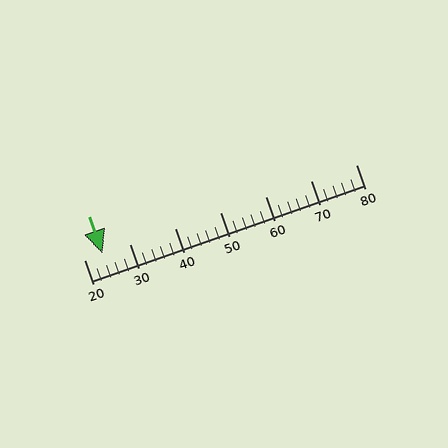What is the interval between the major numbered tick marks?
The major tick marks are spaced 10 units apart.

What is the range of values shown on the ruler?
The ruler shows values from 20 to 80.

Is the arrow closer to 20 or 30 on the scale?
The arrow is closer to 20.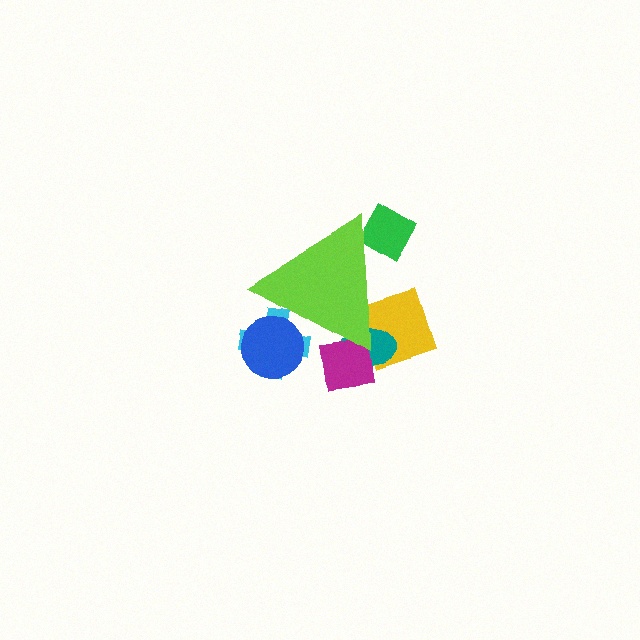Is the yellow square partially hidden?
Yes, the yellow square is partially hidden behind the lime triangle.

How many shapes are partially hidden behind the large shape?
6 shapes are partially hidden.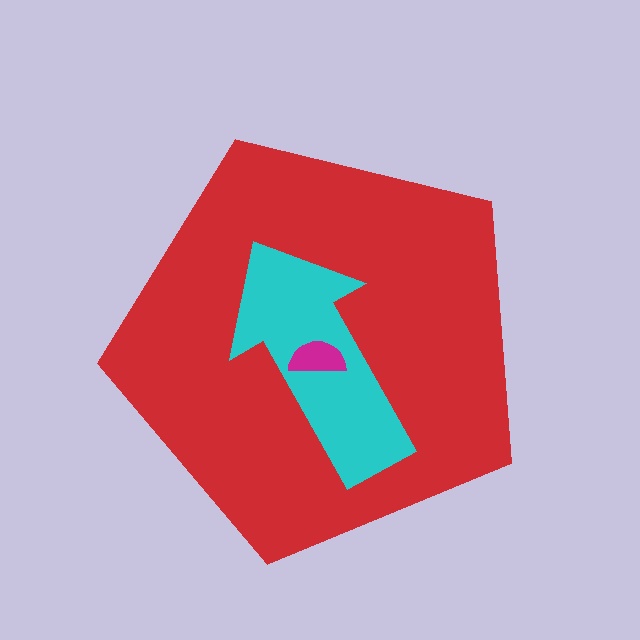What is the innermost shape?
The magenta semicircle.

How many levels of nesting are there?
3.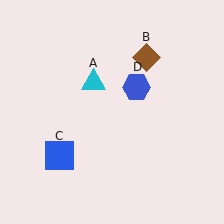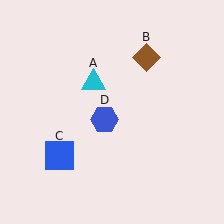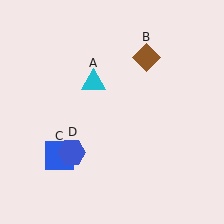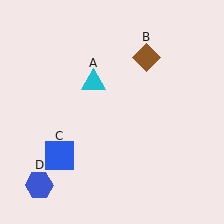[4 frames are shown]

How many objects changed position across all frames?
1 object changed position: blue hexagon (object D).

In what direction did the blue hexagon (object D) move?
The blue hexagon (object D) moved down and to the left.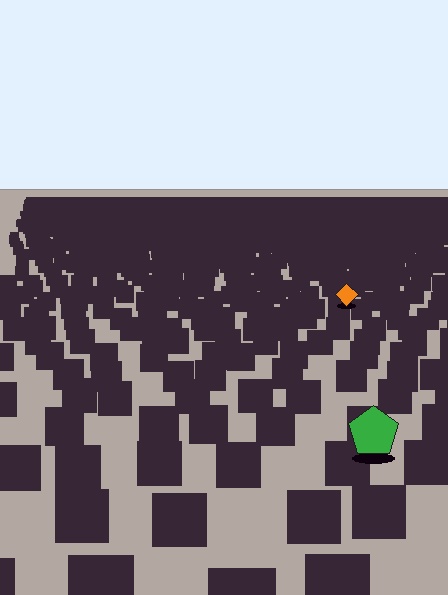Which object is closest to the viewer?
The green pentagon is closest. The texture marks near it are larger and more spread out.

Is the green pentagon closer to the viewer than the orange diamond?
Yes. The green pentagon is closer — you can tell from the texture gradient: the ground texture is coarser near it.